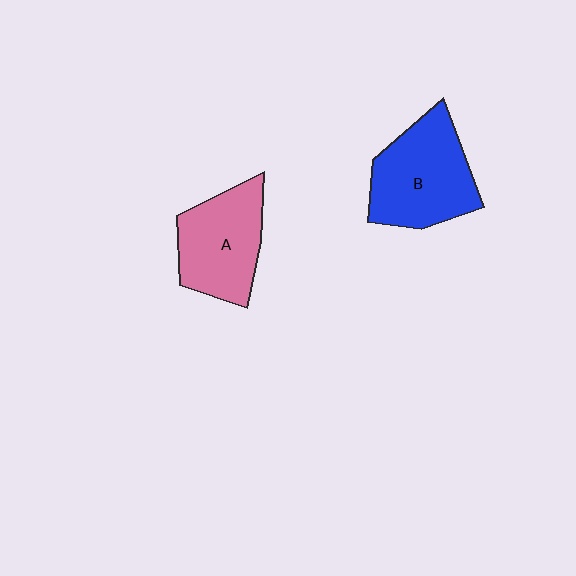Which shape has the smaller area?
Shape A (pink).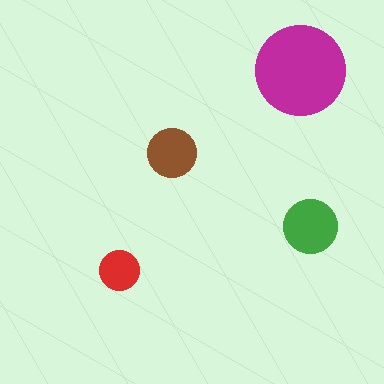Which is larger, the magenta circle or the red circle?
The magenta one.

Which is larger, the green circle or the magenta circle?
The magenta one.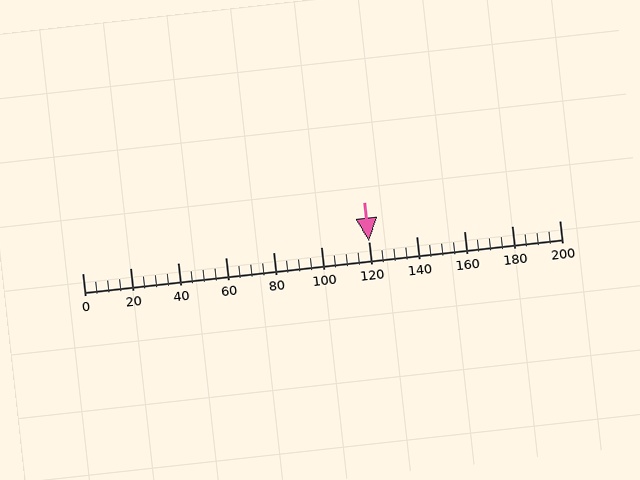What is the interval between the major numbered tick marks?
The major tick marks are spaced 20 units apart.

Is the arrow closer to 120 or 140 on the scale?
The arrow is closer to 120.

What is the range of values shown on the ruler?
The ruler shows values from 0 to 200.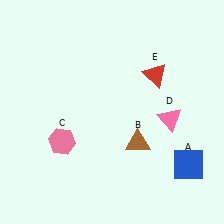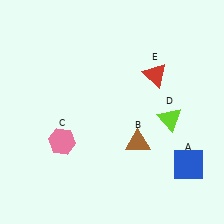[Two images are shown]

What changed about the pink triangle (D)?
In Image 1, D is pink. In Image 2, it changed to lime.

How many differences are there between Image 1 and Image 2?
There is 1 difference between the two images.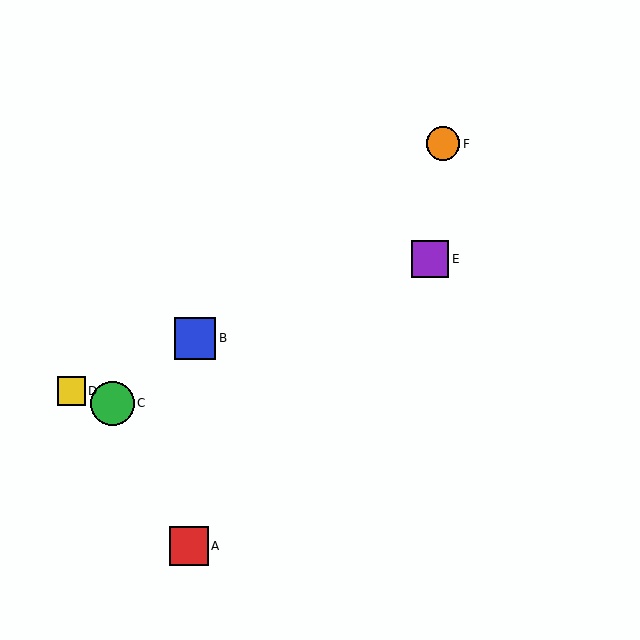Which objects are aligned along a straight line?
Objects B, C, F are aligned along a straight line.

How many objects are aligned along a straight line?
3 objects (B, C, F) are aligned along a straight line.